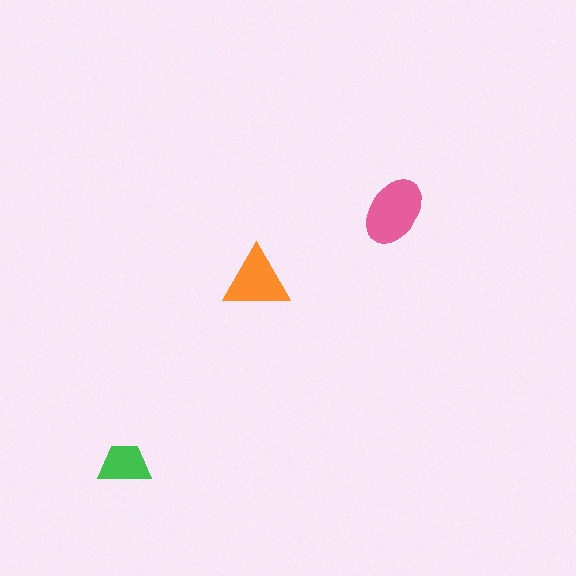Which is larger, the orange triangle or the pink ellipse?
The pink ellipse.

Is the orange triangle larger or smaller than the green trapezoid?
Larger.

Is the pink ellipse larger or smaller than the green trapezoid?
Larger.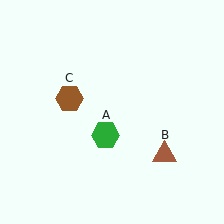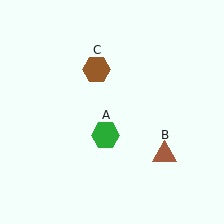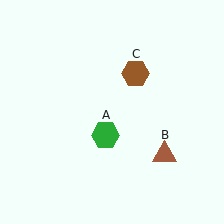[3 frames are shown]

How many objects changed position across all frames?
1 object changed position: brown hexagon (object C).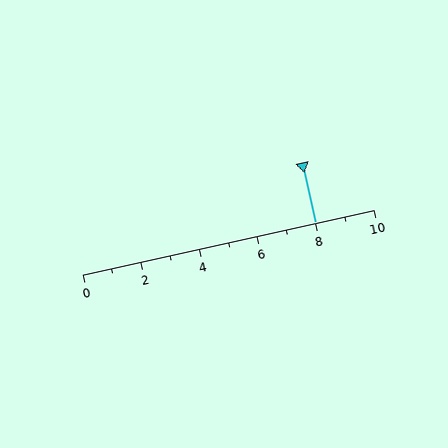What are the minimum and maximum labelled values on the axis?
The axis runs from 0 to 10.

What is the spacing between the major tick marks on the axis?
The major ticks are spaced 2 apart.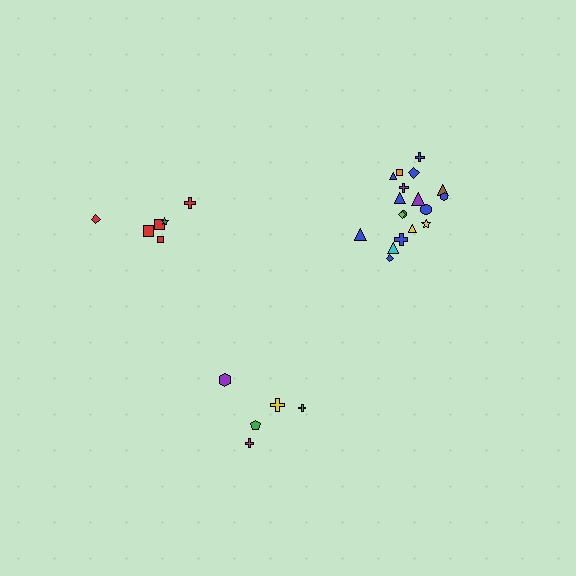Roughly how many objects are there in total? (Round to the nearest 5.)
Roughly 30 objects in total.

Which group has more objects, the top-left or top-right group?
The top-right group.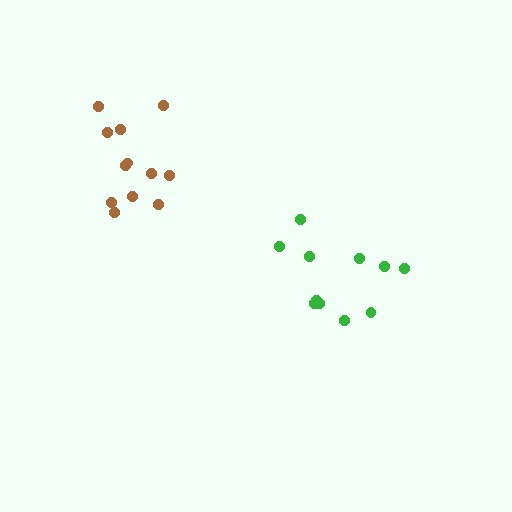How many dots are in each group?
Group 1: 11 dots, Group 2: 12 dots (23 total).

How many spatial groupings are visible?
There are 2 spatial groupings.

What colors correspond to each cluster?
The clusters are colored: green, brown.